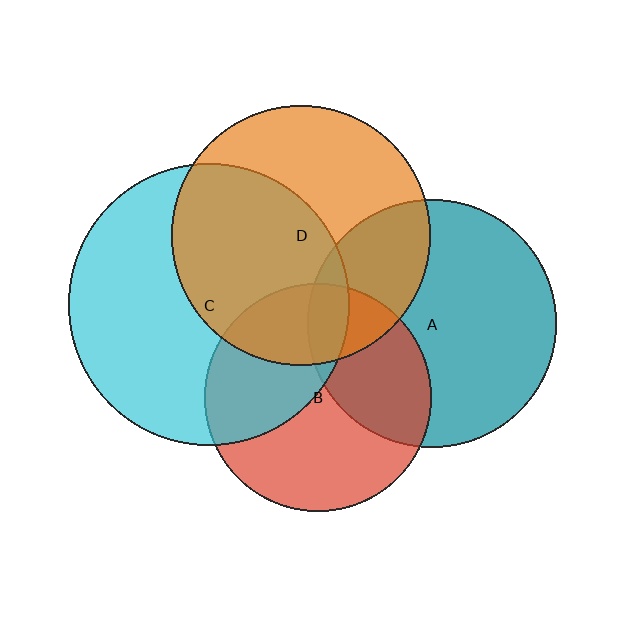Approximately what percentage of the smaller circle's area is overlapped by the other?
Approximately 10%.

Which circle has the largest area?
Circle C (cyan).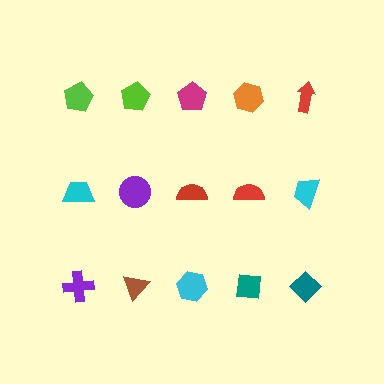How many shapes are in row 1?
5 shapes.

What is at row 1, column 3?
A magenta pentagon.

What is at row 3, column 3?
A cyan hexagon.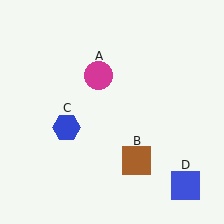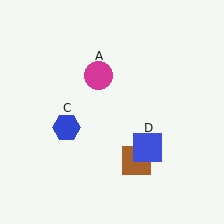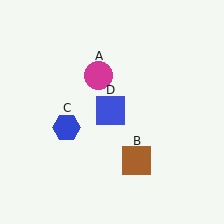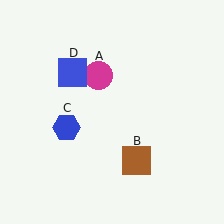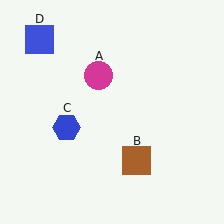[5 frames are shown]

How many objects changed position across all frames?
1 object changed position: blue square (object D).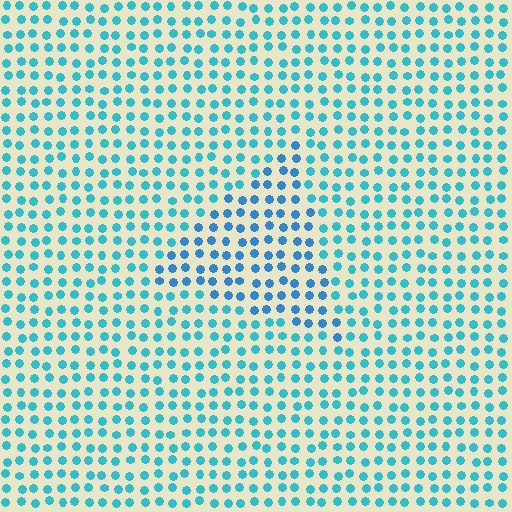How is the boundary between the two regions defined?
The boundary is defined purely by a slight shift in hue (about 23 degrees). Spacing, size, and orientation are identical on both sides.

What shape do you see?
I see a triangle.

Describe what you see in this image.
The image is filled with small cyan elements in a uniform arrangement. A triangle-shaped region is visible where the elements are tinted to a slightly different hue, forming a subtle color boundary.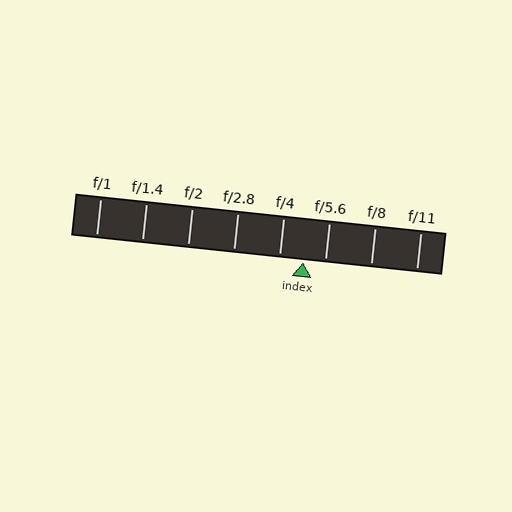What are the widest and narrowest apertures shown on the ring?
The widest aperture shown is f/1 and the narrowest is f/11.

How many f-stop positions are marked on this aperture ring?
There are 8 f-stop positions marked.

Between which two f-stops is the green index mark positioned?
The index mark is between f/4 and f/5.6.